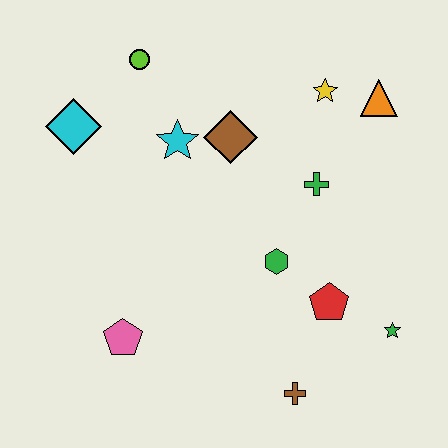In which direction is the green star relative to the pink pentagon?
The green star is to the right of the pink pentagon.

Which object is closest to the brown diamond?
The cyan star is closest to the brown diamond.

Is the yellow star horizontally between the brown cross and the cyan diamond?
No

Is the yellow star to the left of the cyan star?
No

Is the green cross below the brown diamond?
Yes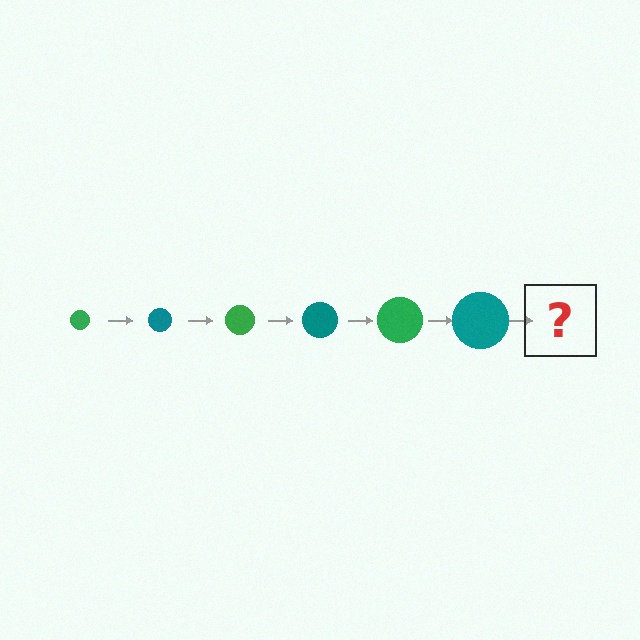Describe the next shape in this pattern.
It should be a green circle, larger than the previous one.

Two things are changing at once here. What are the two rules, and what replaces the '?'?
The two rules are that the circle grows larger each step and the color cycles through green and teal. The '?' should be a green circle, larger than the previous one.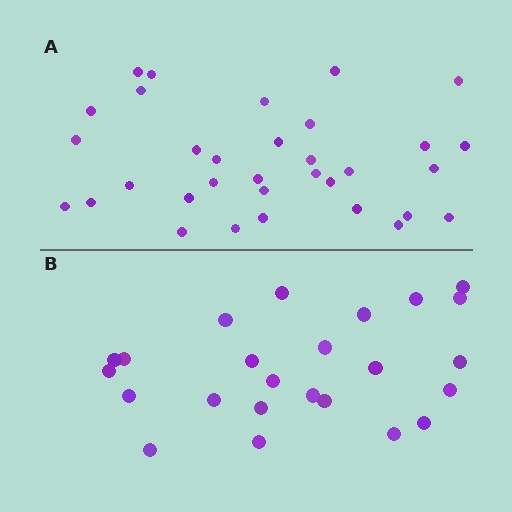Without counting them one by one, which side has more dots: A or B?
Region A (the top region) has more dots.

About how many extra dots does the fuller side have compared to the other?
Region A has roughly 8 or so more dots than region B.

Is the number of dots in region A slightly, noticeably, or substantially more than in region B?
Region A has noticeably more, but not dramatically so. The ratio is roughly 1.4 to 1.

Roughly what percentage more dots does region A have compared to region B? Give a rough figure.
About 40% more.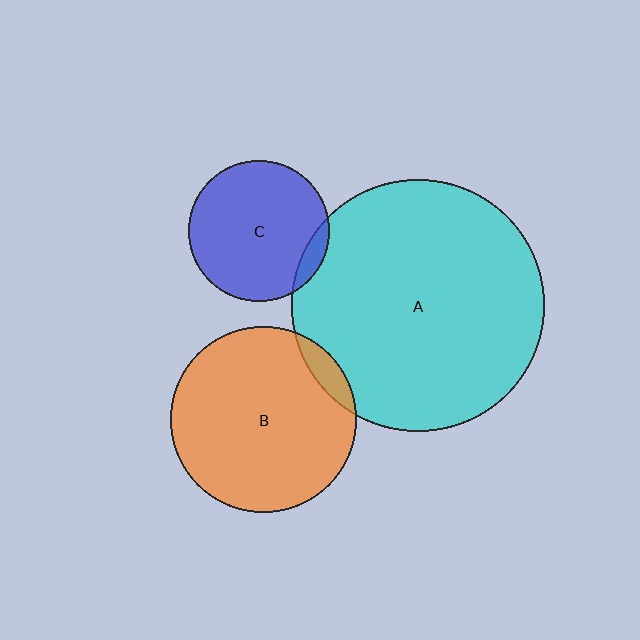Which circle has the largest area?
Circle A (cyan).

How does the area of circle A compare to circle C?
Approximately 3.2 times.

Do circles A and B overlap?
Yes.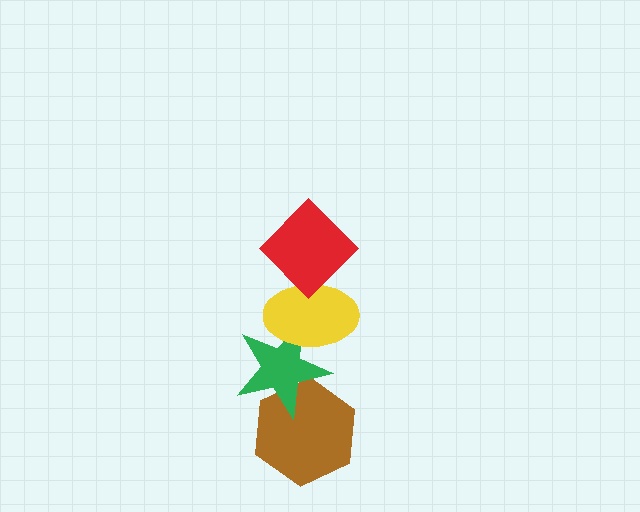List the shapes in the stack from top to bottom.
From top to bottom: the red diamond, the yellow ellipse, the green star, the brown hexagon.